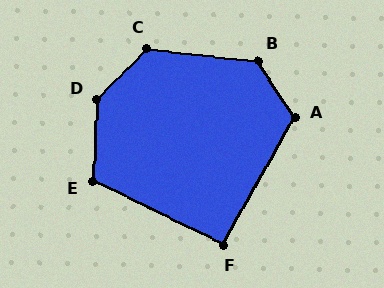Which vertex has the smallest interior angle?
F, at approximately 93 degrees.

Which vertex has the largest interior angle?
D, at approximately 137 degrees.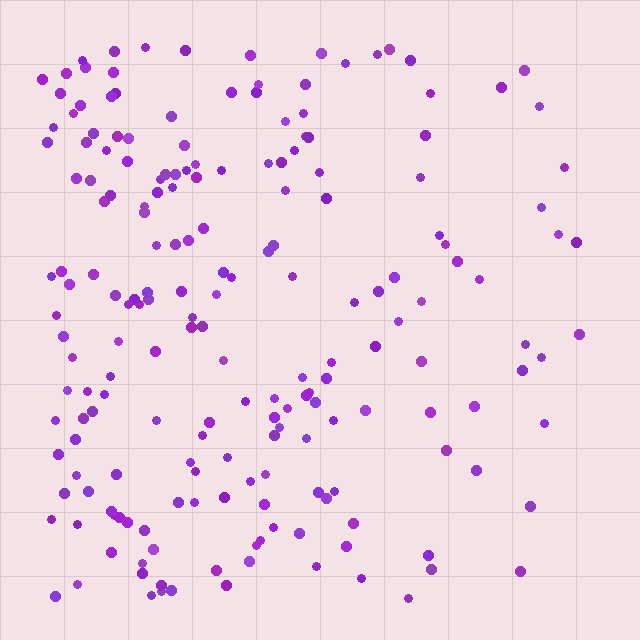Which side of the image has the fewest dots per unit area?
The right.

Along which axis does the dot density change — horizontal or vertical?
Horizontal.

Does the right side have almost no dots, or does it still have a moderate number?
Still a moderate number, just noticeably fewer than the left.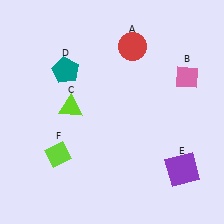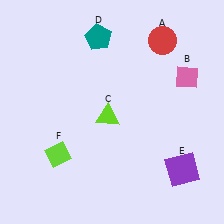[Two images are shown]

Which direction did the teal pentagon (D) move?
The teal pentagon (D) moved up.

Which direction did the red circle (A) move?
The red circle (A) moved right.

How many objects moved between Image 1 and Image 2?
3 objects moved between the two images.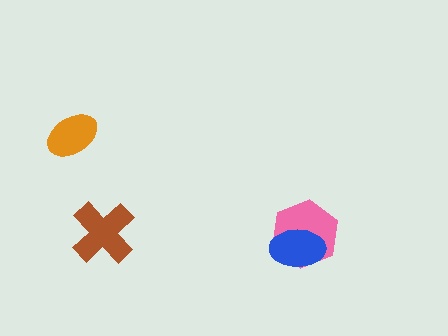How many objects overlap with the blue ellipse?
1 object overlaps with the blue ellipse.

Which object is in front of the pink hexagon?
The blue ellipse is in front of the pink hexagon.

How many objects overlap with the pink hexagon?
1 object overlaps with the pink hexagon.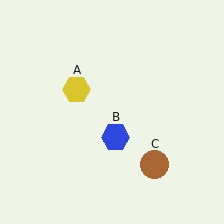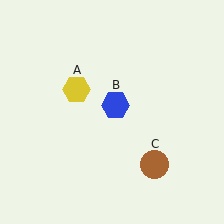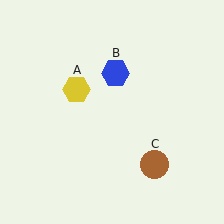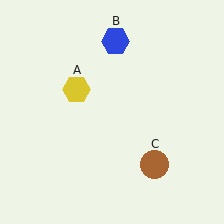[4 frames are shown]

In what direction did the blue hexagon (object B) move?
The blue hexagon (object B) moved up.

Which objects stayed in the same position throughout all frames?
Yellow hexagon (object A) and brown circle (object C) remained stationary.